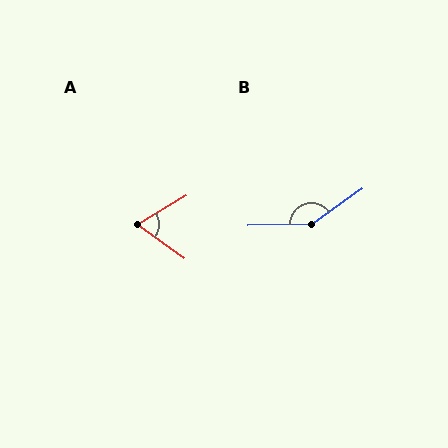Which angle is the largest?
B, at approximately 146 degrees.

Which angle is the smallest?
A, at approximately 67 degrees.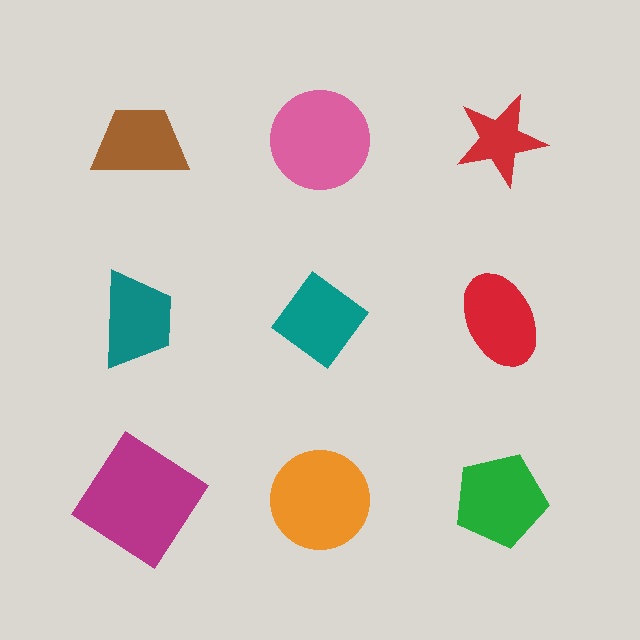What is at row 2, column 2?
A teal diamond.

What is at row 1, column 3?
A red star.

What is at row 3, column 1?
A magenta diamond.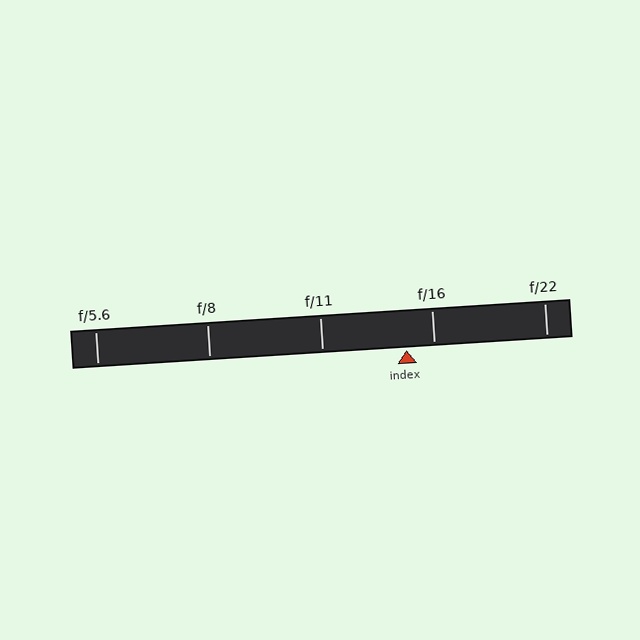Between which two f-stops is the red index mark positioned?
The index mark is between f/11 and f/16.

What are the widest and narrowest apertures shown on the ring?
The widest aperture shown is f/5.6 and the narrowest is f/22.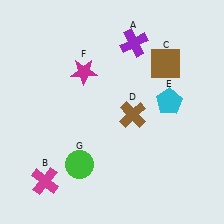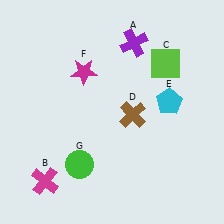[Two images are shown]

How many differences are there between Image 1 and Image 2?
There is 1 difference between the two images.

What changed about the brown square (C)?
In Image 1, C is brown. In Image 2, it changed to lime.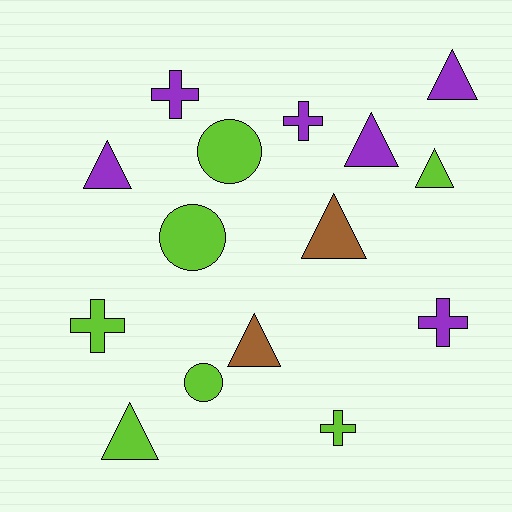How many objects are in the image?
There are 15 objects.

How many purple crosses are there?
There are 3 purple crosses.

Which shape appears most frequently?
Triangle, with 7 objects.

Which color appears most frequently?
Lime, with 7 objects.